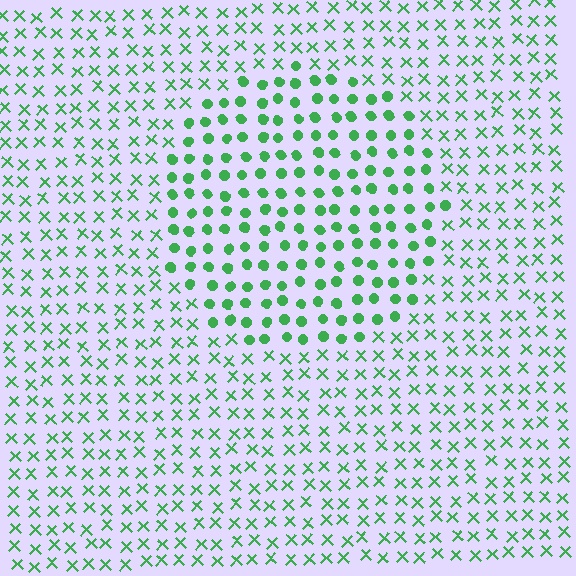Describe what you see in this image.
The image is filled with small green elements arranged in a uniform grid. A circle-shaped region contains circles, while the surrounding area contains X marks. The boundary is defined purely by the change in element shape.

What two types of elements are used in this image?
The image uses circles inside the circle region and X marks outside it.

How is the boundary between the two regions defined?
The boundary is defined by a change in element shape: circles inside vs. X marks outside. All elements share the same color and spacing.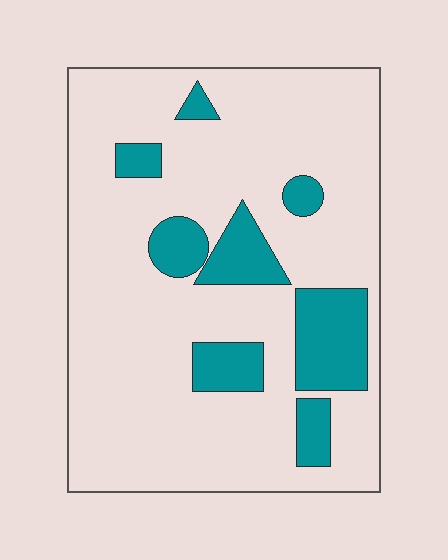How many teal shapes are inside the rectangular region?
8.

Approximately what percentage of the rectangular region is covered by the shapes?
Approximately 20%.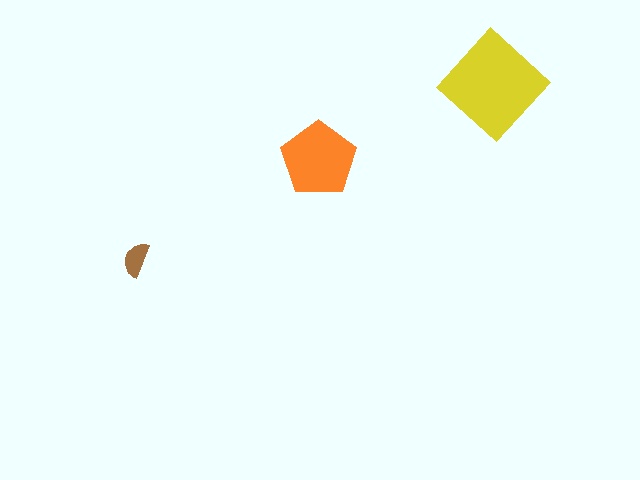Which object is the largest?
The yellow diamond.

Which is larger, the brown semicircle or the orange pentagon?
The orange pentagon.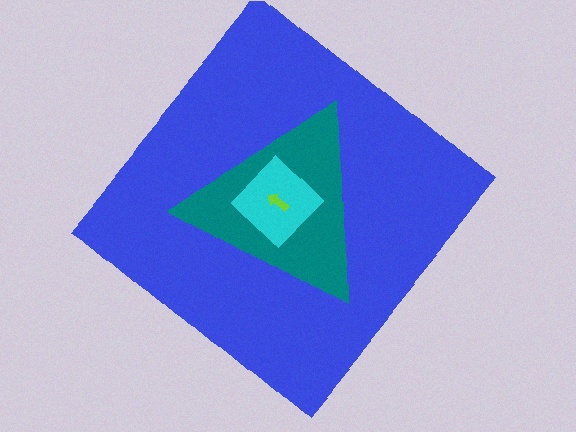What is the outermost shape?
The blue diamond.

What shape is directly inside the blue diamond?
The teal triangle.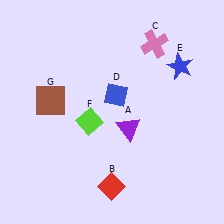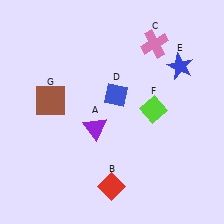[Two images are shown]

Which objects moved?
The objects that moved are: the purple triangle (A), the lime diamond (F).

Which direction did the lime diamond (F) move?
The lime diamond (F) moved right.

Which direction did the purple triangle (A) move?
The purple triangle (A) moved left.